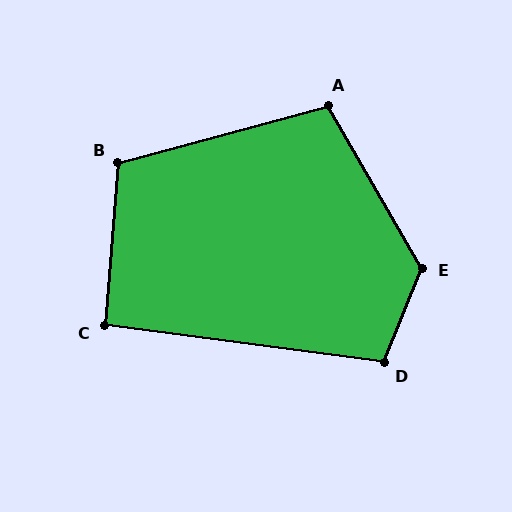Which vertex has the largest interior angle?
E, at approximately 128 degrees.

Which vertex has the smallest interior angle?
C, at approximately 93 degrees.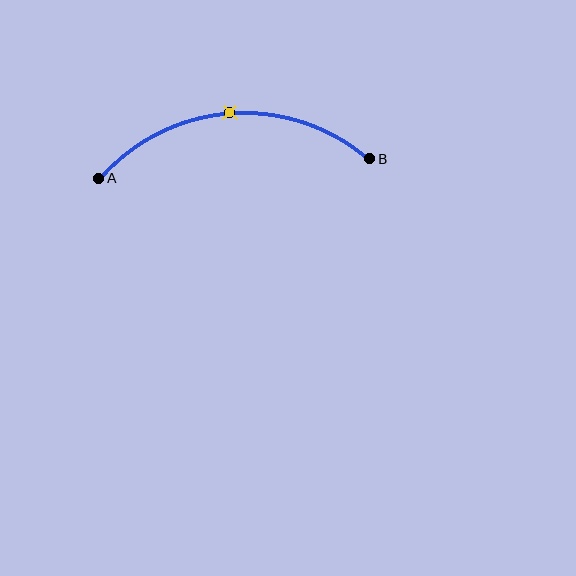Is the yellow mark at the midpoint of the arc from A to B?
Yes. The yellow mark lies on the arc at equal arc-length from both A and B — it is the arc midpoint.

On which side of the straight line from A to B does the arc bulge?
The arc bulges above the straight line connecting A and B.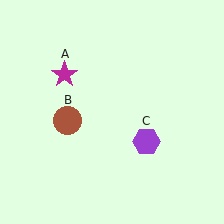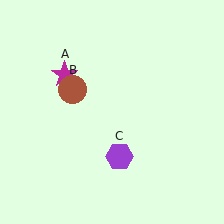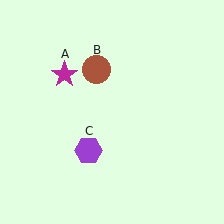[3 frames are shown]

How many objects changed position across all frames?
2 objects changed position: brown circle (object B), purple hexagon (object C).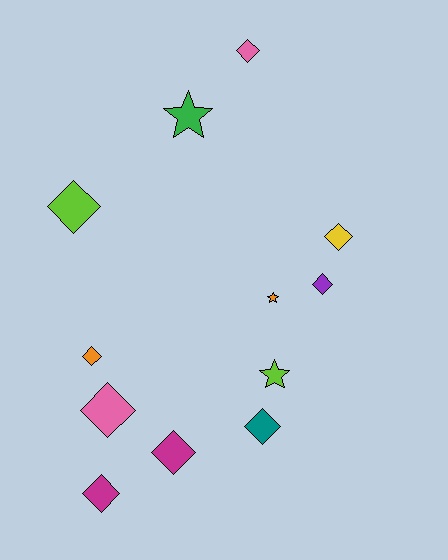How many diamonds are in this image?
There are 9 diamonds.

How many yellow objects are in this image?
There is 1 yellow object.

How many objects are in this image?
There are 12 objects.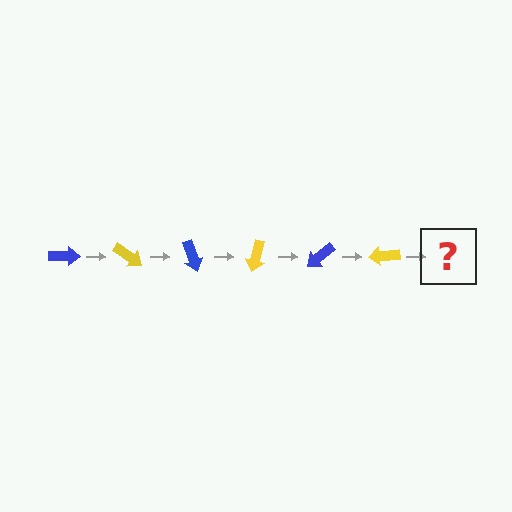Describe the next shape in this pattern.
It should be a blue arrow, rotated 210 degrees from the start.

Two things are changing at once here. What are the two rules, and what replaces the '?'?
The two rules are that it rotates 35 degrees each step and the color cycles through blue and yellow. The '?' should be a blue arrow, rotated 210 degrees from the start.